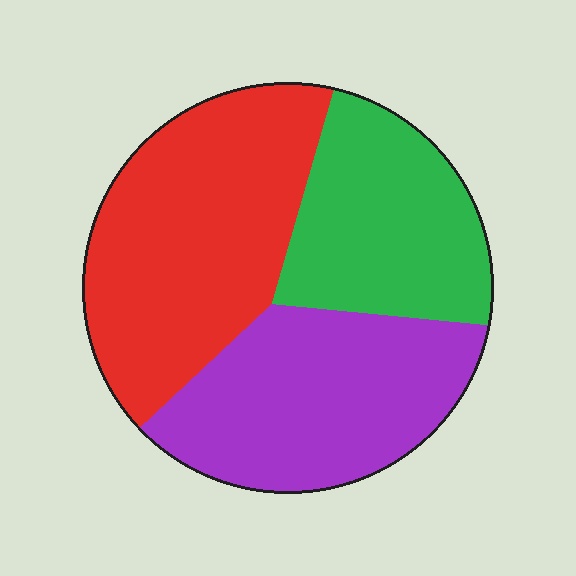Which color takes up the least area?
Green, at roughly 25%.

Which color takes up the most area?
Red, at roughly 40%.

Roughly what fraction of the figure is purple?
Purple covers 34% of the figure.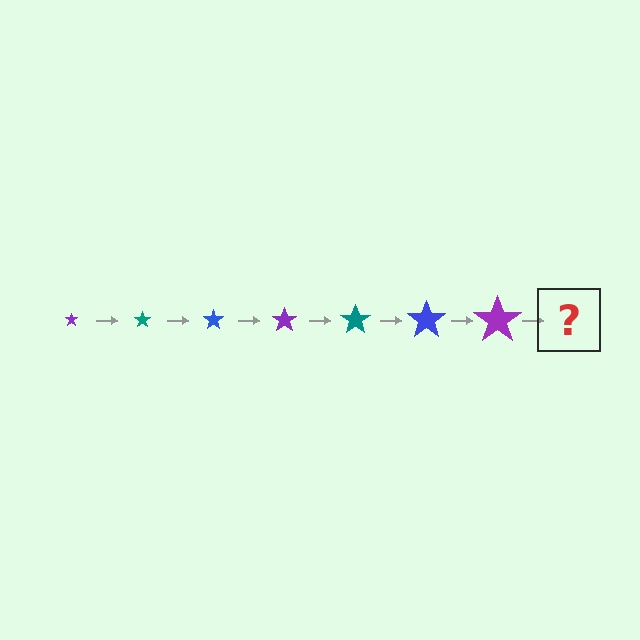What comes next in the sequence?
The next element should be a teal star, larger than the previous one.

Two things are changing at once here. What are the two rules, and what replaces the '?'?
The two rules are that the star grows larger each step and the color cycles through purple, teal, and blue. The '?' should be a teal star, larger than the previous one.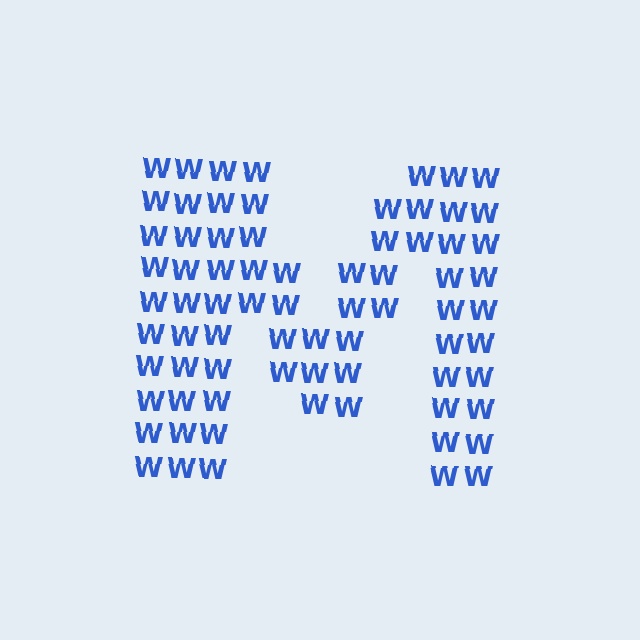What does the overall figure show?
The overall figure shows the letter M.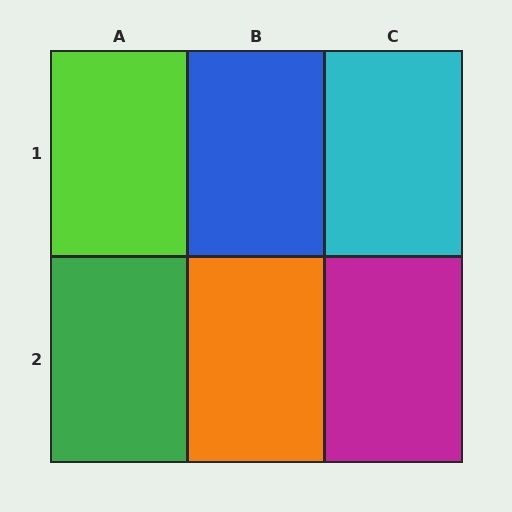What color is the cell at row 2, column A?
Green.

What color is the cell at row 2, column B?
Orange.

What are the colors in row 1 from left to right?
Lime, blue, cyan.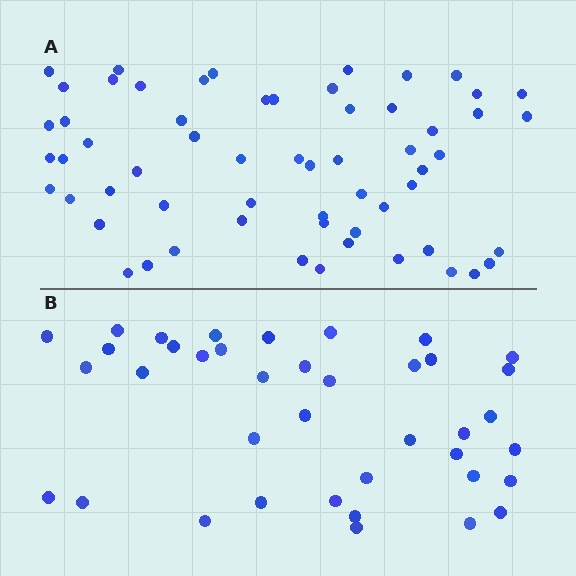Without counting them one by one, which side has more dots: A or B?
Region A (the top region) has more dots.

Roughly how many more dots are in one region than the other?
Region A has approximately 20 more dots than region B.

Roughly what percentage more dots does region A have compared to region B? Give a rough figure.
About 55% more.